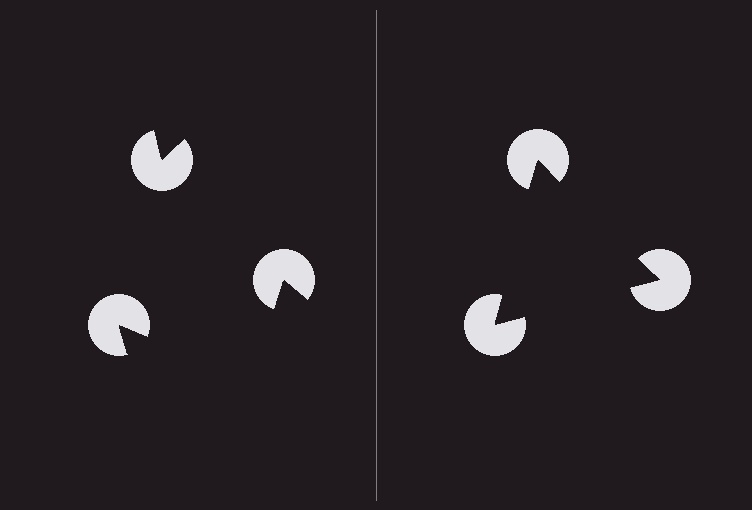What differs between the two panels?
The pac-man discs are positioned identically on both sides; only the wedge orientations differ. On the right they align to a triangle; on the left they are misaligned.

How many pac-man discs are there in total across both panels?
6 — 3 on each side.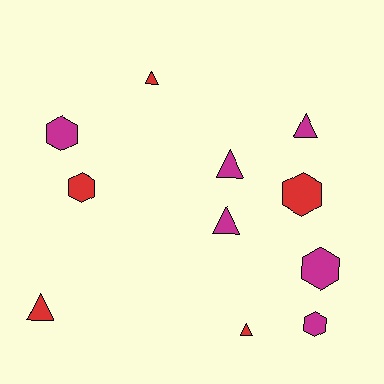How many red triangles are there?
There are 3 red triangles.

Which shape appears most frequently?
Triangle, with 6 objects.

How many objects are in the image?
There are 11 objects.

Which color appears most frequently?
Magenta, with 6 objects.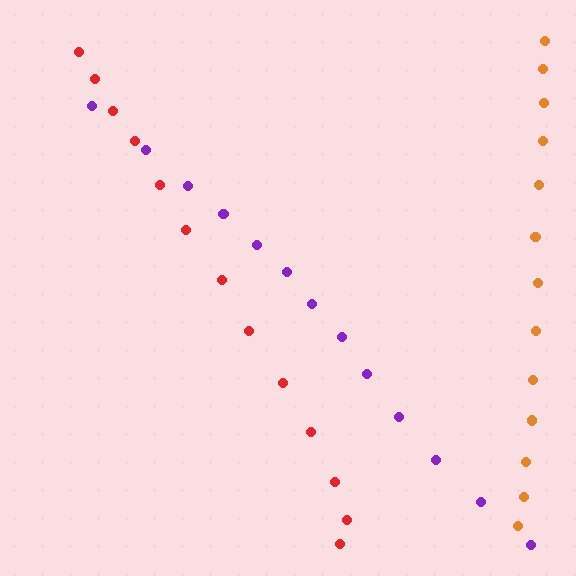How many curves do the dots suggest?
There are 3 distinct paths.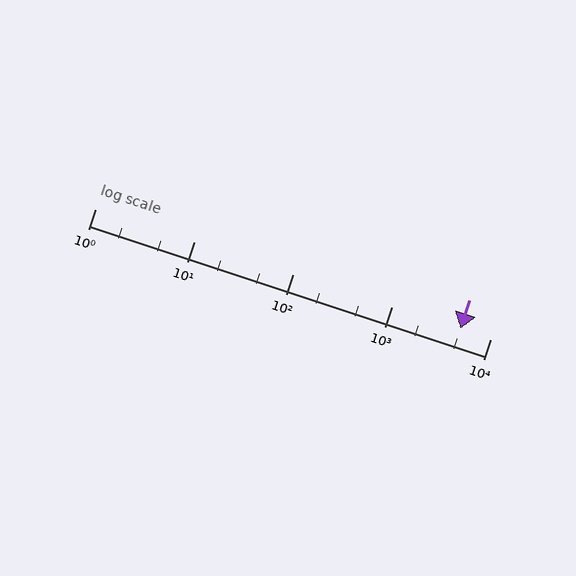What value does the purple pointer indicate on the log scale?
The pointer indicates approximately 5000.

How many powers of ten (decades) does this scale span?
The scale spans 4 decades, from 1 to 10000.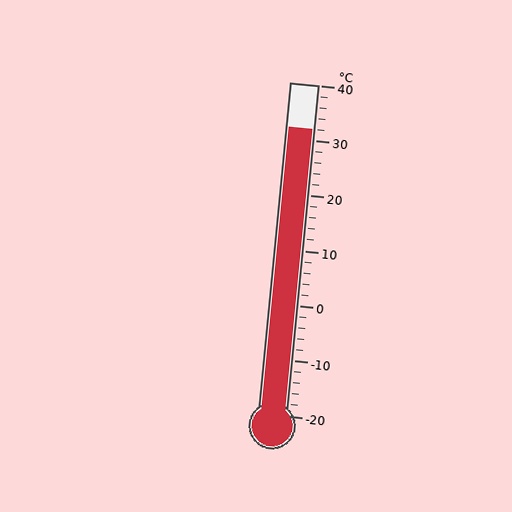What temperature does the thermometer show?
The thermometer shows approximately 32°C.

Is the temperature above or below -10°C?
The temperature is above -10°C.